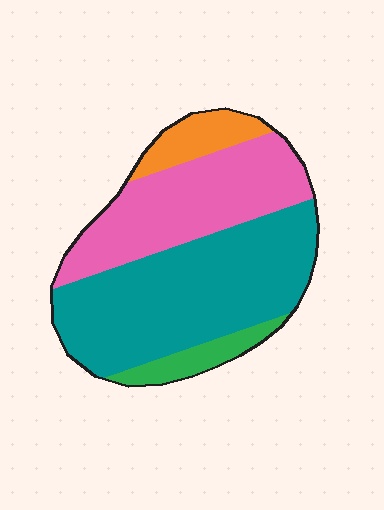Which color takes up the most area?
Teal, at roughly 50%.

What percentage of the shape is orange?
Orange takes up about one tenth (1/10) of the shape.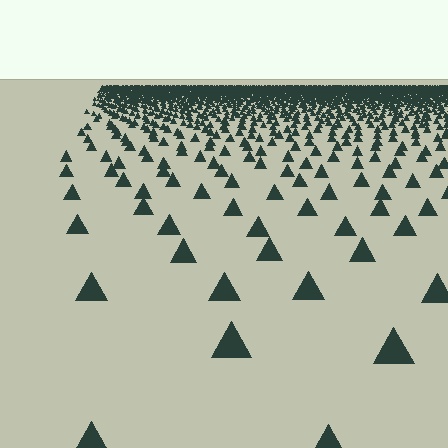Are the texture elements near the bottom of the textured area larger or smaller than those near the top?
Larger. Near the bottom, elements are closer to the viewer and appear at a bigger on-screen size.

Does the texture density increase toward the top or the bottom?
Density increases toward the top.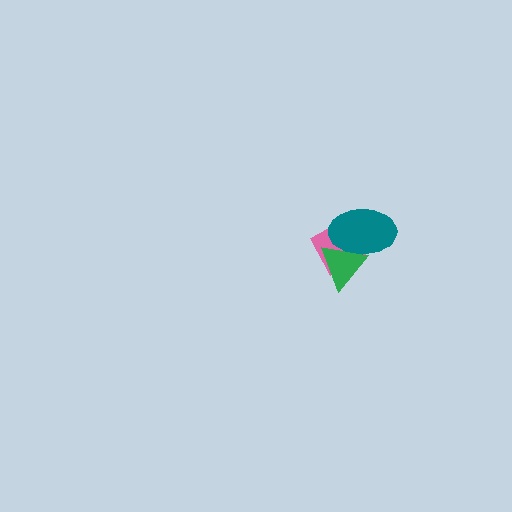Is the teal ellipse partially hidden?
No, no other shape covers it.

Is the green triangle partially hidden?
Yes, it is partially covered by another shape.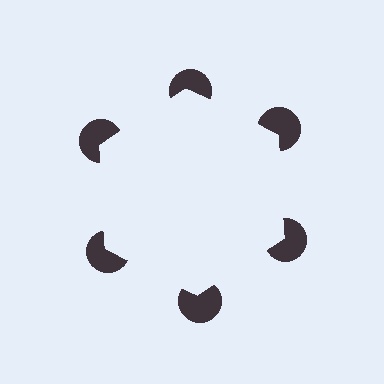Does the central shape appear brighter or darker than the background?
It typically appears slightly brighter than the background, even though no actual brightness change is drawn.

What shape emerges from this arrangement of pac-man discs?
An illusory hexagon — its edges are inferred from the aligned wedge cuts in the pac-man discs, not physically drawn.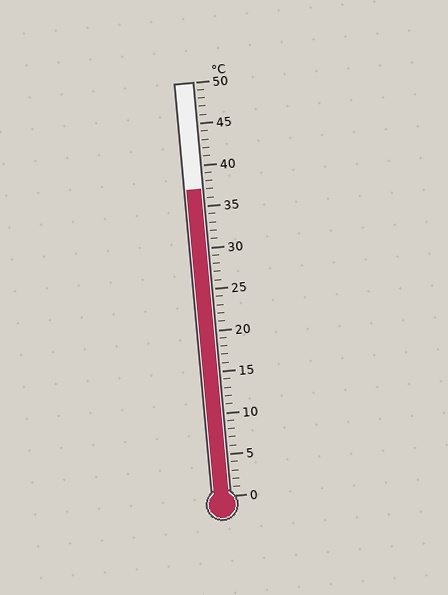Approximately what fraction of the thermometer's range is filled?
The thermometer is filled to approximately 75% of its range.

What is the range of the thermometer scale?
The thermometer scale ranges from 0°C to 50°C.